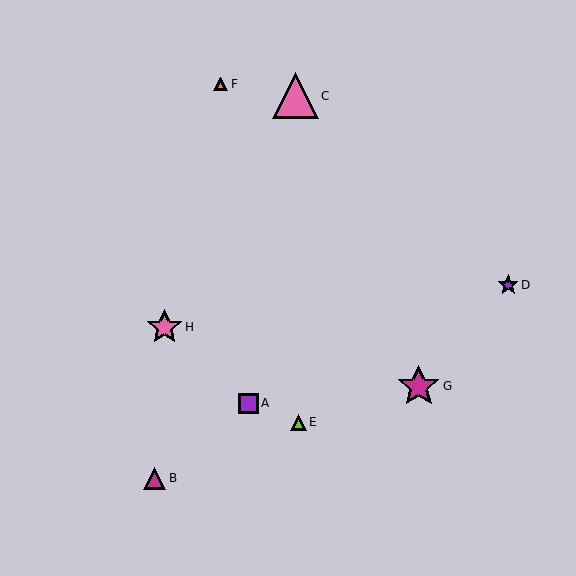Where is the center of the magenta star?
The center of the magenta star is at (419, 386).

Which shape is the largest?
The pink triangle (labeled C) is the largest.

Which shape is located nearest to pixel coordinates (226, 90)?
The orange triangle (labeled F) at (221, 84) is nearest to that location.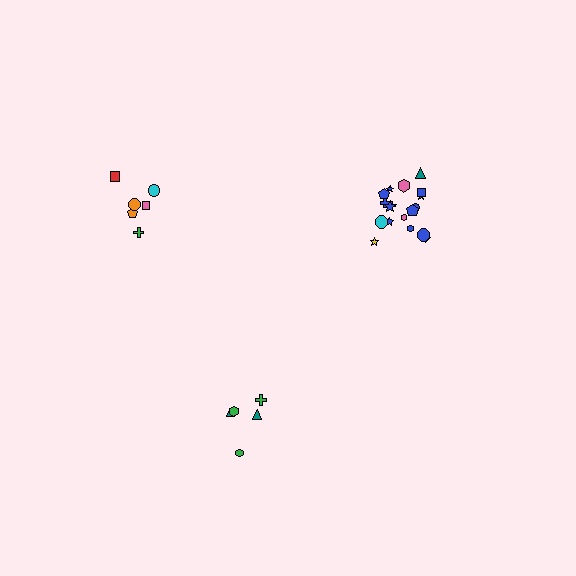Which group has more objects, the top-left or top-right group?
The top-right group.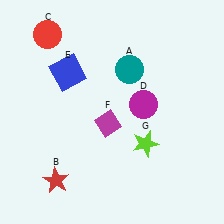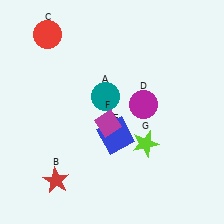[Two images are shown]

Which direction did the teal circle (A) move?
The teal circle (A) moved down.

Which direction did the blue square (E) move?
The blue square (E) moved down.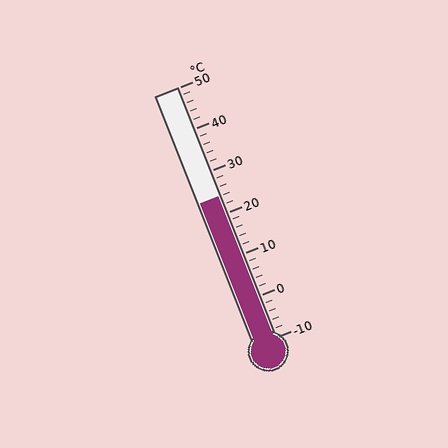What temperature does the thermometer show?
The thermometer shows approximately 24°C.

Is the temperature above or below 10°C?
The temperature is above 10°C.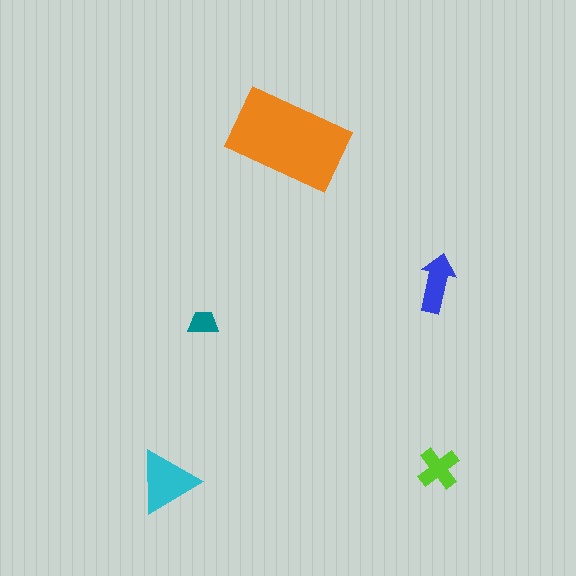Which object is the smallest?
The teal trapezoid.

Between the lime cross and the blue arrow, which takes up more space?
The blue arrow.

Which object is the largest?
The orange rectangle.